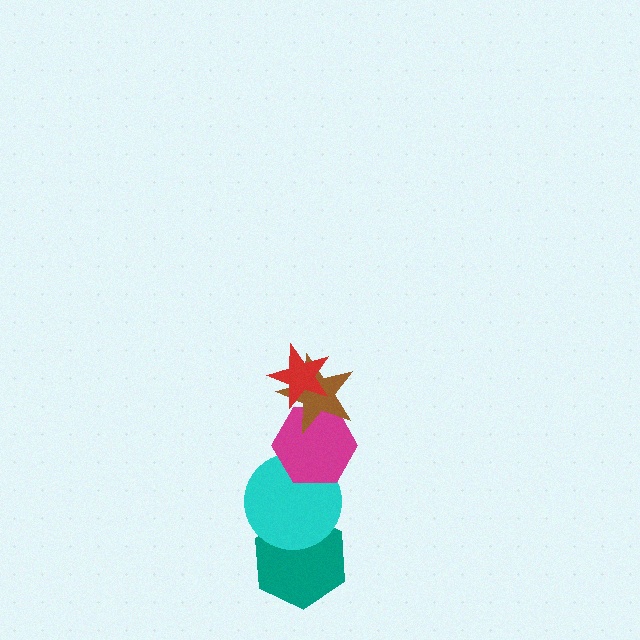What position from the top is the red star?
The red star is 1st from the top.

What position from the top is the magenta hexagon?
The magenta hexagon is 3rd from the top.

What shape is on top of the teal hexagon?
The cyan circle is on top of the teal hexagon.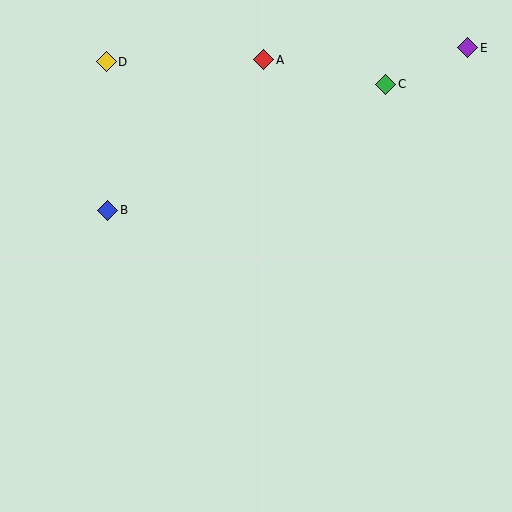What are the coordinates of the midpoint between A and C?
The midpoint between A and C is at (325, 72).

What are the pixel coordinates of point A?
Point A is at (264, 60).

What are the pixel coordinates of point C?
Point C is at (386, 84).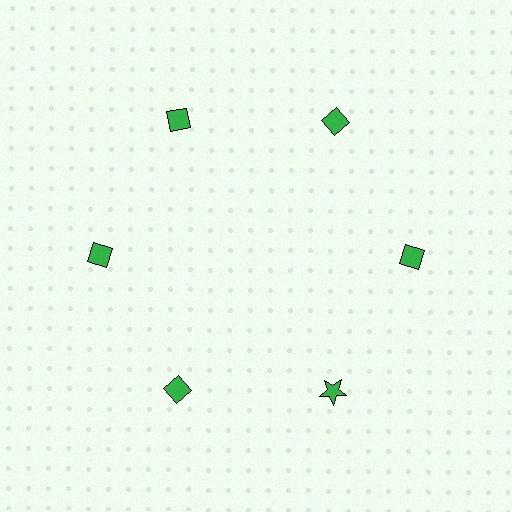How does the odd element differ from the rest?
It has a different shape: star instead of diamond.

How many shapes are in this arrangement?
There are 6 shapes arranged in a ring pattern.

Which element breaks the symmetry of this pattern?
The green star at roughly the 5 o'clock position breaks the symmetry. All other shapes are green diamonds.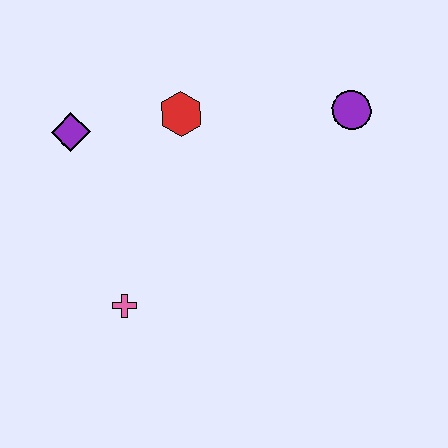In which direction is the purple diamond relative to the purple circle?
The purple diamond is to the left of the purple circle.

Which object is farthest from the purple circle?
The pink cross is farthest from the purple circle.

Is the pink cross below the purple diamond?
Yes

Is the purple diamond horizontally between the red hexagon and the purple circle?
No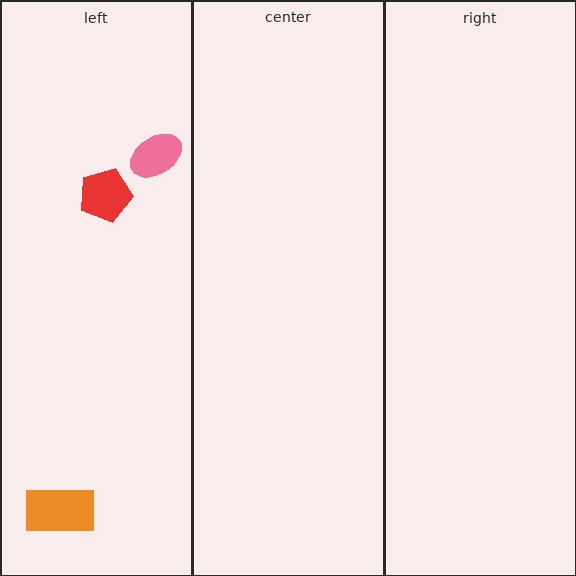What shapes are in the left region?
The pink ellipse, the red pentagon, the orange rectangle.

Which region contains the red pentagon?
The left region.